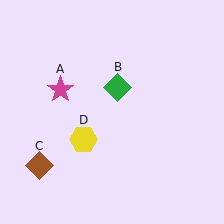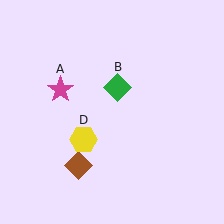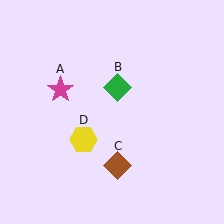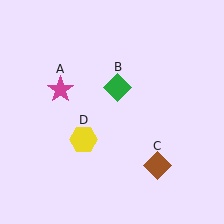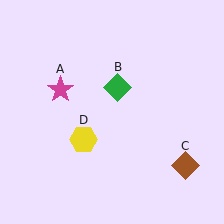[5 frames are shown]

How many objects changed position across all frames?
1 object changed position: brown diamond (object C).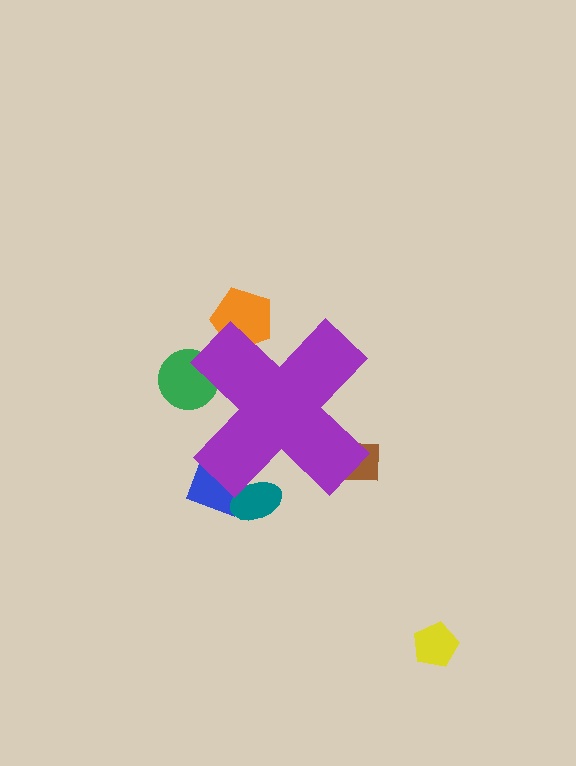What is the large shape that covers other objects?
A purple cross.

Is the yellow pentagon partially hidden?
No, the yellow pentagon is fully visible.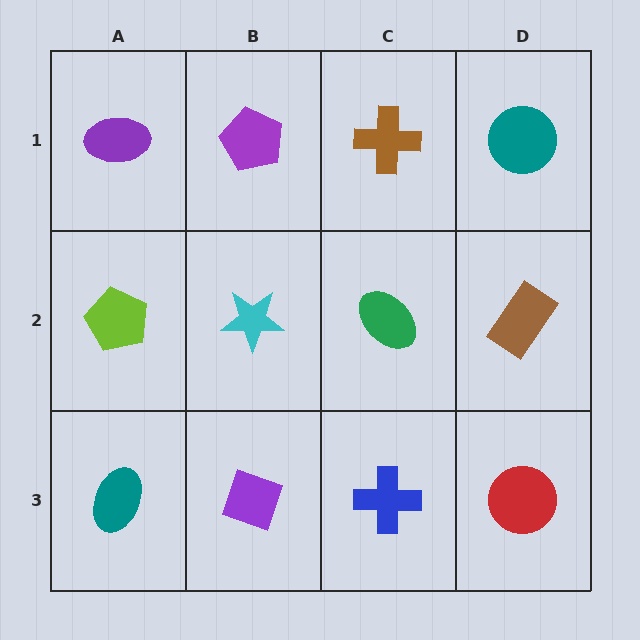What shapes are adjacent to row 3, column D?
A brown rectangle (row 2, column D), a blue cross (row 3, column C).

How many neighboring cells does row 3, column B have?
3.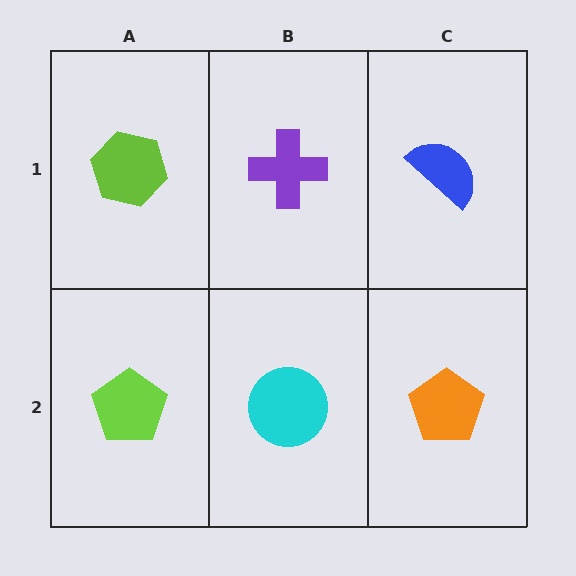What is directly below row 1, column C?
An orange pentagon.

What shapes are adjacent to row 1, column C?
An orange pentagon (row 2, column C), a purple cross (row 1, column B).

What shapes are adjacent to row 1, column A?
A lime pentagon (row 2, column A), a purple cross (row 1, column B).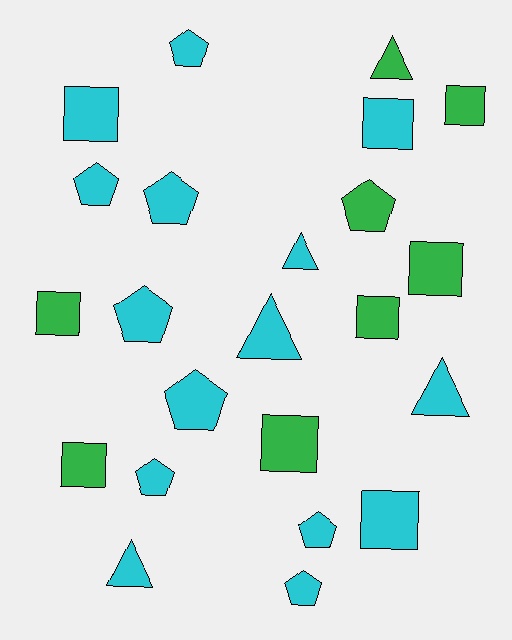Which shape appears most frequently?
Square, with 9 objects.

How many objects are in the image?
There are 23 objects.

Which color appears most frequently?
Cyan, with 15 objects.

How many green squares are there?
There are 6 green squares.